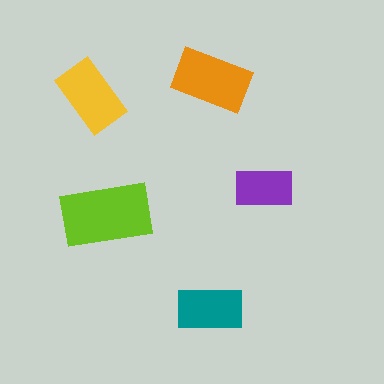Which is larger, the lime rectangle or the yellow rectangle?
The lime one.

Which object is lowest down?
The teal rectangle is bottommost.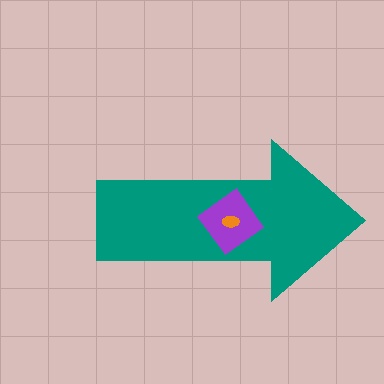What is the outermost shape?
The teal arrow.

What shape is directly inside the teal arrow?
The purple diamond.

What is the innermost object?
The orange ellipse.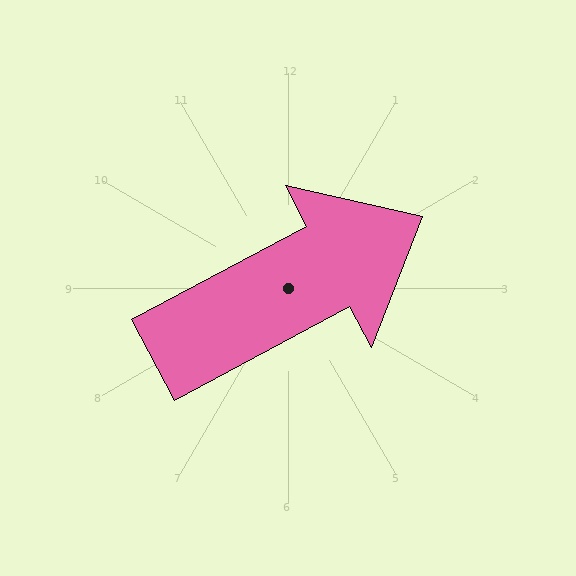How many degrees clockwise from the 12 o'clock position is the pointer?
Approximately 62 degrees.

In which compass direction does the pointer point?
Northeast.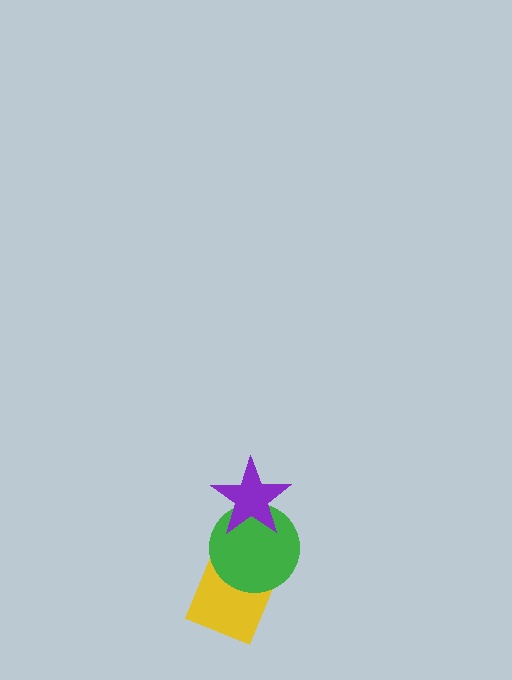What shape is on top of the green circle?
The purple star is on top of the green circle.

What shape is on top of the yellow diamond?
The green circle is on top of the yellow diamond.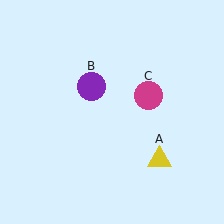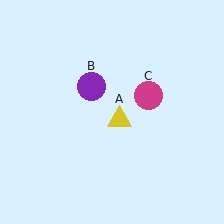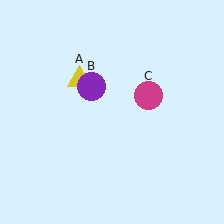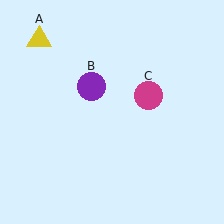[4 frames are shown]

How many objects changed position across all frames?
1 object changed position: yellow triangle (object A).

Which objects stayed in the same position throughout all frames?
Purple circle (object B) and magenta circle (object C) remained stationary.